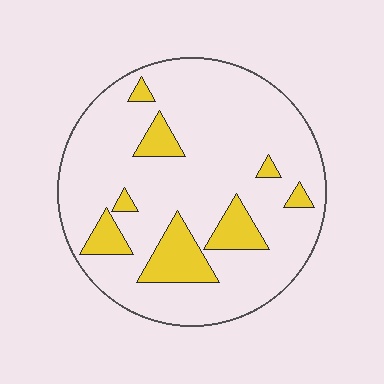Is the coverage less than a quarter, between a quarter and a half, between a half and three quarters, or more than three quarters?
Less than a quarter.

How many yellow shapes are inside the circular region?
8.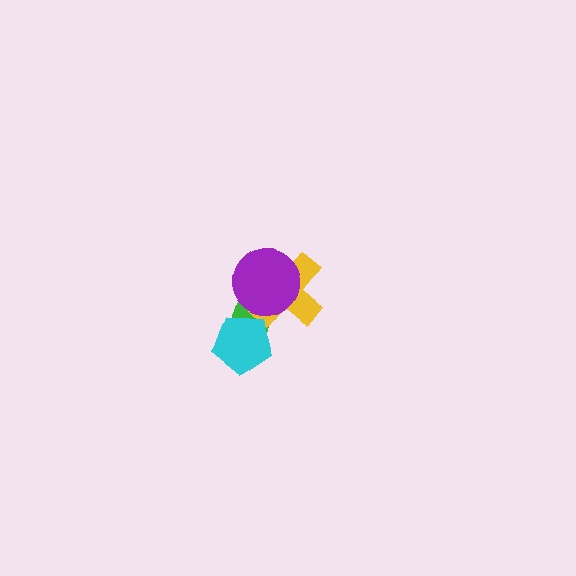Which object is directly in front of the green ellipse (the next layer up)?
The yellow cross is directly in front of the green ellipse.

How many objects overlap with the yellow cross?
2 objects overlap with the yellow cross.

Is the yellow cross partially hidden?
Yes, it is partially covered by another shape.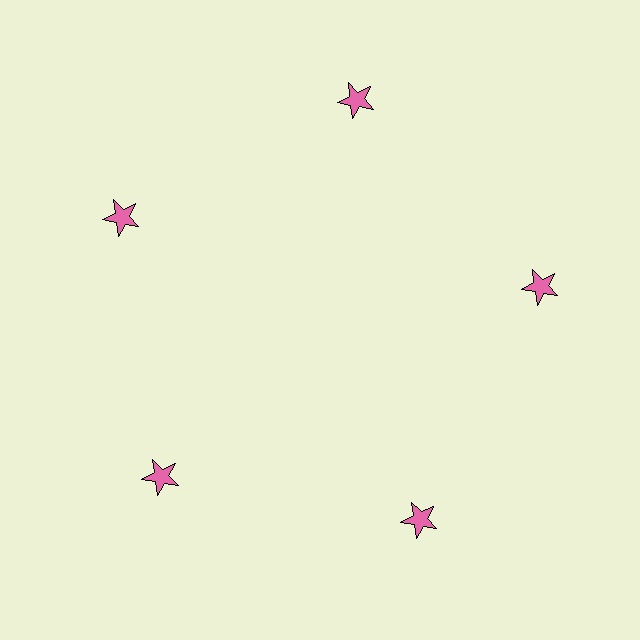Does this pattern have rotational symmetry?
Yes, this pattern has 5-fold rotational symmetry. It looks the same after rotating 72 degrees around the center.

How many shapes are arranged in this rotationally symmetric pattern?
There are 5 shapes, arranged in 5 groups of 1.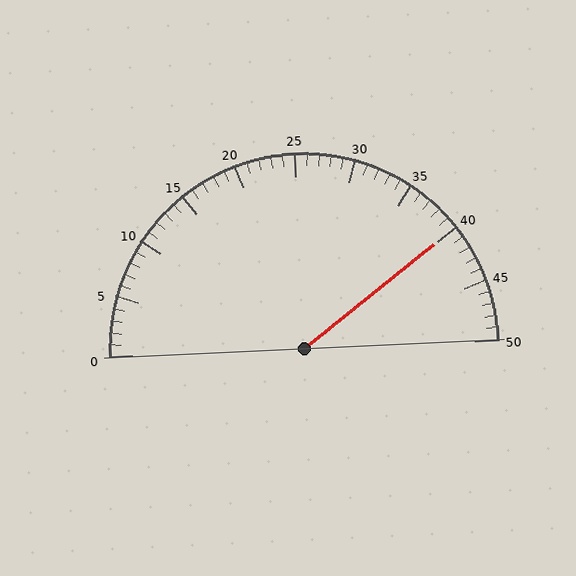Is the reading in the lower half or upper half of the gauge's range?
The reading is in the upper half of the range (0 to 50).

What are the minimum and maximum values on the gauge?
The gauge ranges from 0 to 50.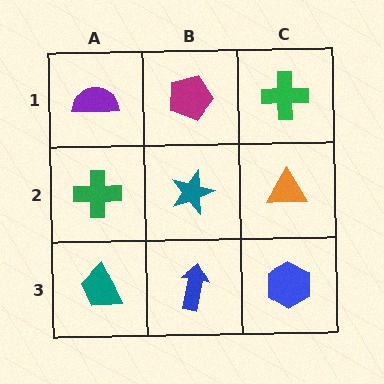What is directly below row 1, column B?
A teal star.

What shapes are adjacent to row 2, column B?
A magenta pentagon (row 1, column B), a blue arrow (row 3, column B), a green cross (row 2, column A), an orange triangle (row 2, column C).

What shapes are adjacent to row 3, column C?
An orange triangle (row 2, column C), a blue arrow (row 3, column B).